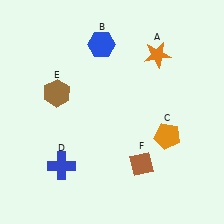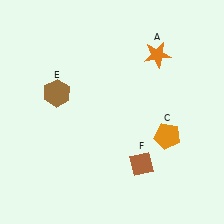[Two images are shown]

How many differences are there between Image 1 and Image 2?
There are 2 differences between the two images.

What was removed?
The blue cross (D), the blue hexagon (B) were removed in Image 2.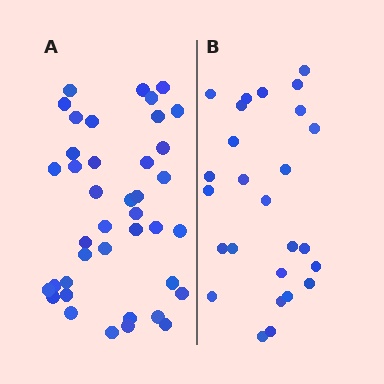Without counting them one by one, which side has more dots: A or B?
Region A (the left region) has more dots.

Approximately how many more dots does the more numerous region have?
Region A has approximately 15 more dots than region B.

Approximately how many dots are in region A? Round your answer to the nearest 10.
About 40 dots.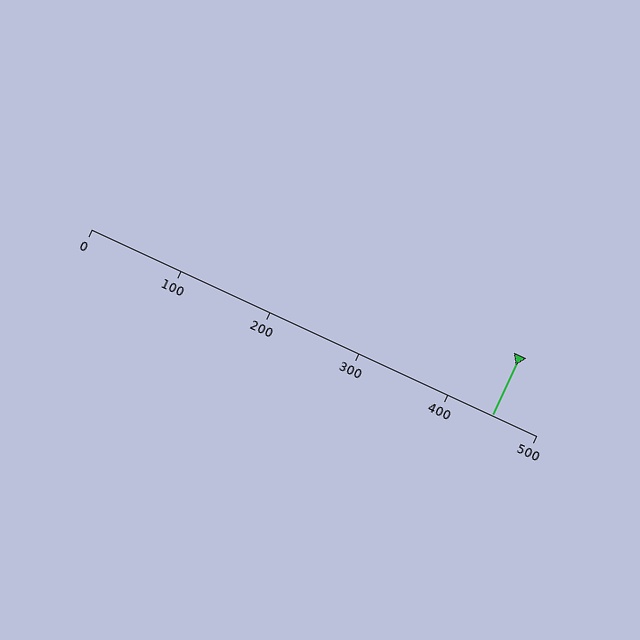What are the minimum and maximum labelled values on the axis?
The axis runs from 0 to 500.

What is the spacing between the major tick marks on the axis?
The major ticks are spaced 100 apart.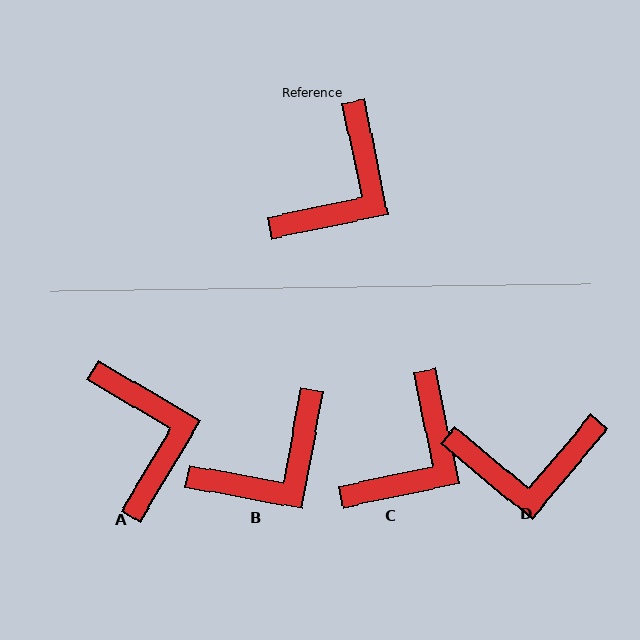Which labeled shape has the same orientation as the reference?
C.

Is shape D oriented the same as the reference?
No, it is off by about 51 degrees.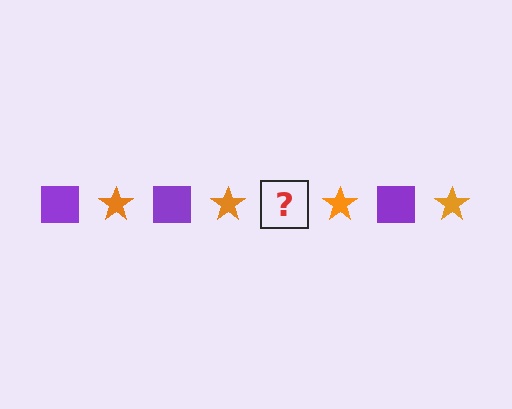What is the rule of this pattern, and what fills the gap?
The rule is that the pattern alternates between purple square and orange star. The gap should be filled with a purple square.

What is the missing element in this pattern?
The missing element is a purple square.